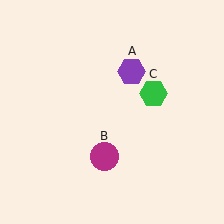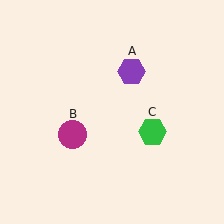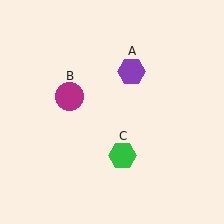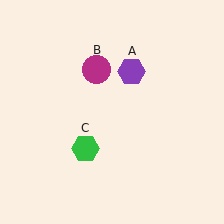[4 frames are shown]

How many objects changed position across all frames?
2 objects changed position: magenta circle (object B), green hexagon (object C).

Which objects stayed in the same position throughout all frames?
Purple hexagon (object A) remained stationary.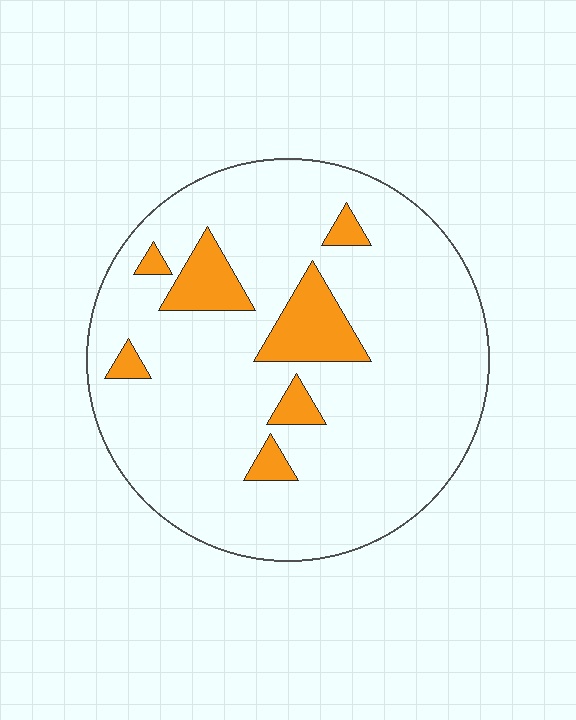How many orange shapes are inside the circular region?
7.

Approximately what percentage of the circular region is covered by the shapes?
Approximately 15%.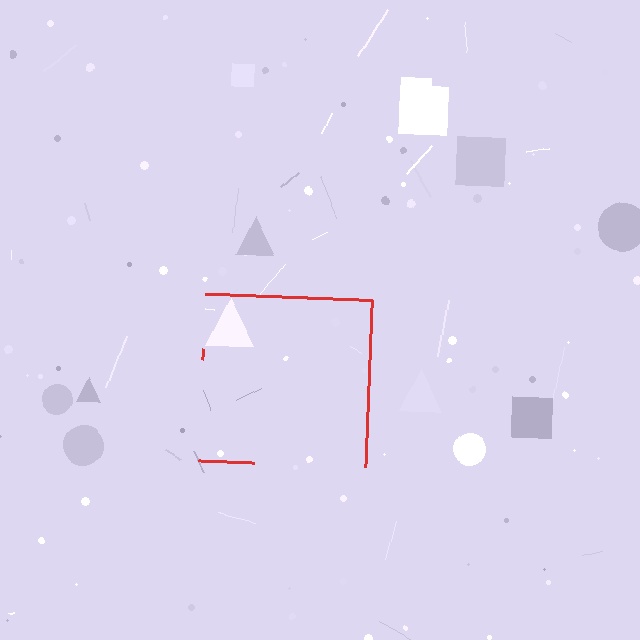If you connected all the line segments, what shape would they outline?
They would outline a square.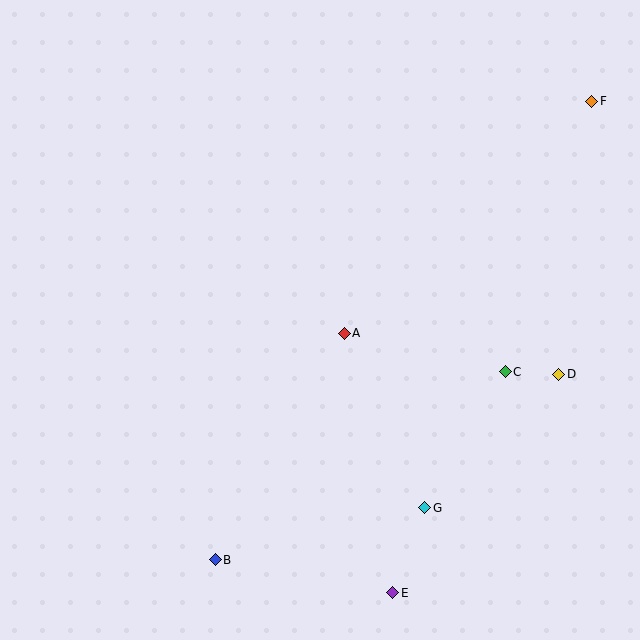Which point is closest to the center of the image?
Point A at (344, 333) is closest to the center.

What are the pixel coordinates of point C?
Point C is at (505, 372).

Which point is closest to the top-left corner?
Point A is closest to the top-left corner.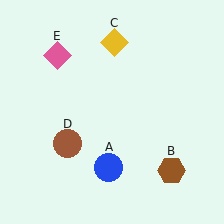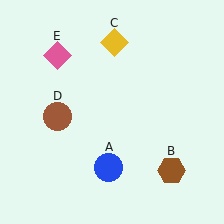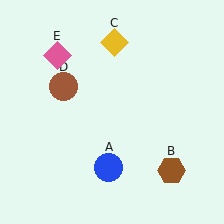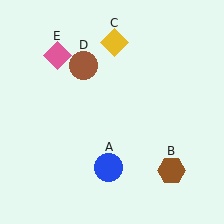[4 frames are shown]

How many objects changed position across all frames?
1 object changed position: brown circle (object D).